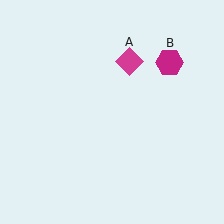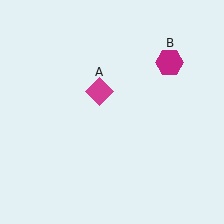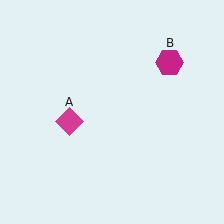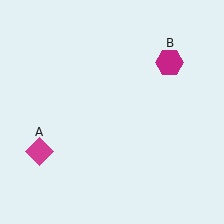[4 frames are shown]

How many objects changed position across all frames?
1 object changed position: magenta diamond (object A).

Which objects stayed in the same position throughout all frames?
Magenta hexagon (object B) remained stationary.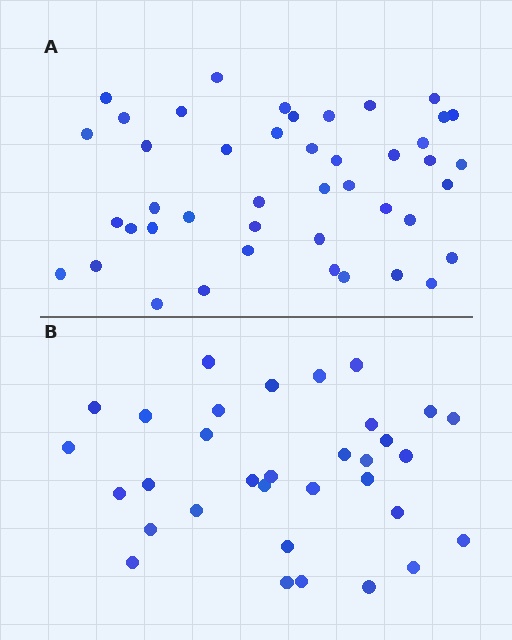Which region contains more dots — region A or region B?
Region A (the top region) has more dots.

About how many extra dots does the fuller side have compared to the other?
Region A has roughly 12 or so more dots than region B.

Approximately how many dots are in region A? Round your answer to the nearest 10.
About 40 dots. (The exact count is 44, which rounds to 40.)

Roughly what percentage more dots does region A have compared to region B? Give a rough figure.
About 35% more.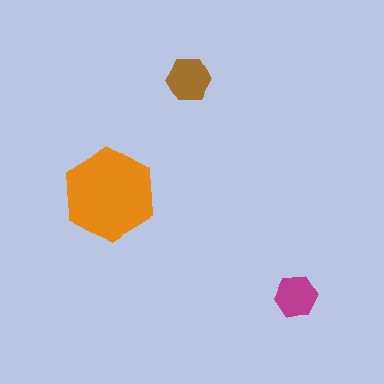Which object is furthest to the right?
The magenta hexagon is rightmost.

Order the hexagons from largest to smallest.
the orange one, the brown one, the magenta one.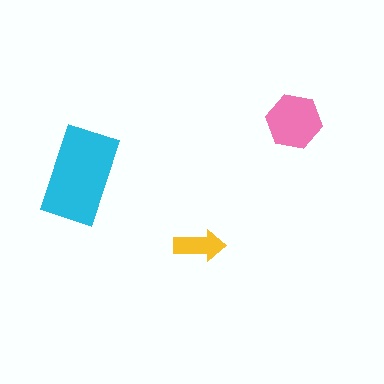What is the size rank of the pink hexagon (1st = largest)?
2nd.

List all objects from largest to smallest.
The cyan rectangle, the pink hexagon, the yellow arrow.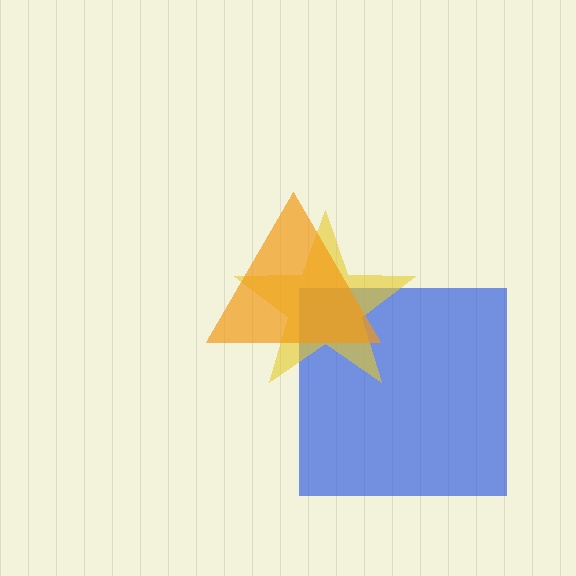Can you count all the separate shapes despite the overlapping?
Yes, there are 3 separate shapes.